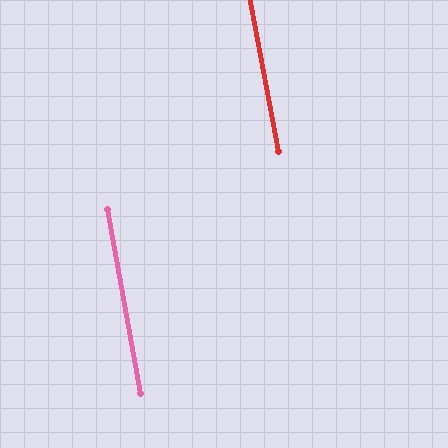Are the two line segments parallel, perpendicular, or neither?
Parallel — their directions differ by only 0.6°.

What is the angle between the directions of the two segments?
Approximately 1 degree.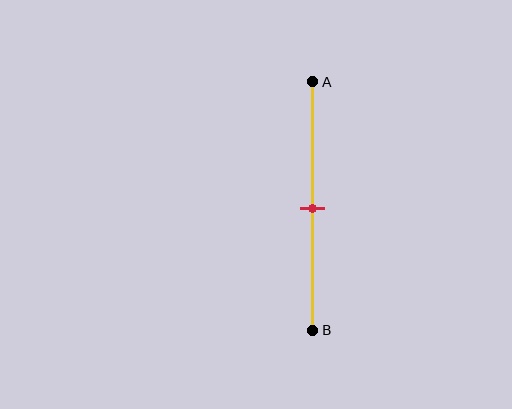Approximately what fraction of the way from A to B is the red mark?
The red mark is approximately 50% of the way from A to B.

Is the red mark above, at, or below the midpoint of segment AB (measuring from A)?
The red mark is approximately at the midpoint of segment AB.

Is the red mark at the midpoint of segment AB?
Yes, the mark is approximately at the midpoint.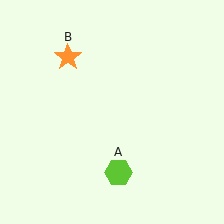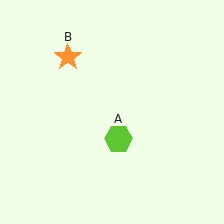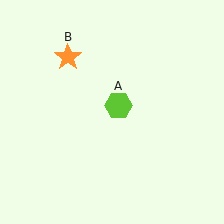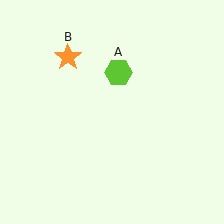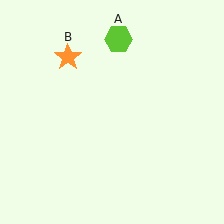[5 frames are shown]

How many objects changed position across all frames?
1 object changed position: lime hexagon (object A).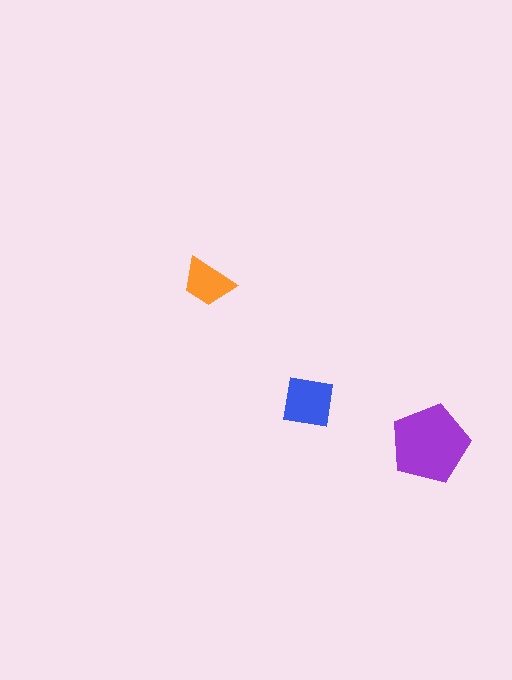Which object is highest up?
The orange trapezoid is topmost.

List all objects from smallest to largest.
The orange trapezoid, the blue square, the purple pentagon.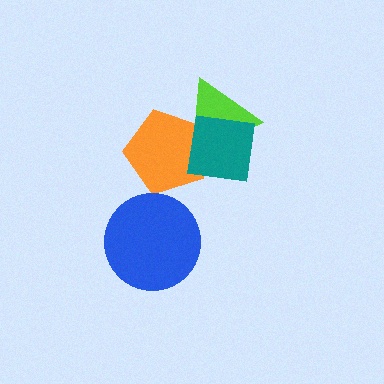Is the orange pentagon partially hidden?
Yes, it is partially covered by another shape.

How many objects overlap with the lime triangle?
2 objects overlap with the lime triangle.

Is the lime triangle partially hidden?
Yes, it is partially covered by another shape.